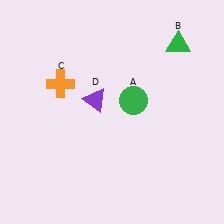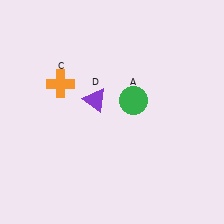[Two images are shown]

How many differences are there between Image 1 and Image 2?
There is 1 difference between the two images.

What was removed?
The green triangle (B) was removed in Image 2.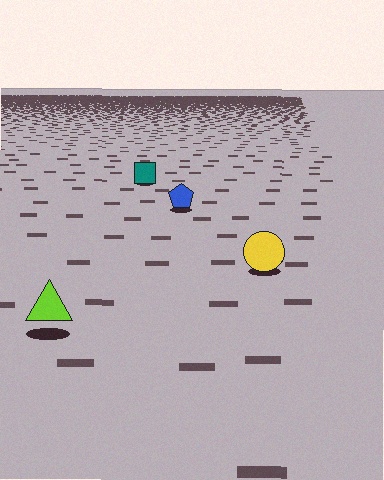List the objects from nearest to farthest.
From nearest to farthest: the lime triangle, the yellow circle, the blue pentagon, the teal square.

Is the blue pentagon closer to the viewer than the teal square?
Yes. The blue pentagon is closer — you can tell from the texture gradient: the ground texture is coarser near it.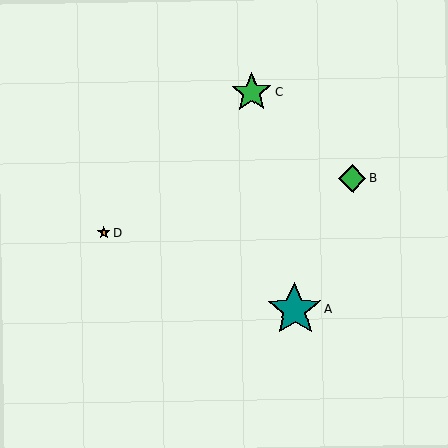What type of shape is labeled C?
Shape C is a green star.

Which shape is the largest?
The teal star (labeled A) is the largest.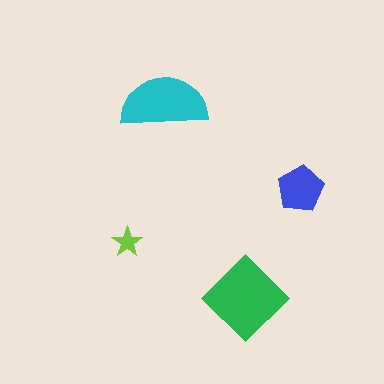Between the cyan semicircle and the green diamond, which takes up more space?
The green diamond.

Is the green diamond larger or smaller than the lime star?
Larger.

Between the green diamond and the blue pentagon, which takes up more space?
The green diamond.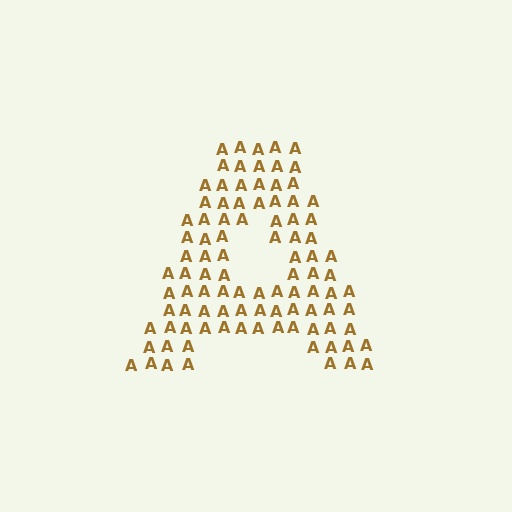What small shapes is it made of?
It is made of small letter A's.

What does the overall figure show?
The overall figure shows the letter A.